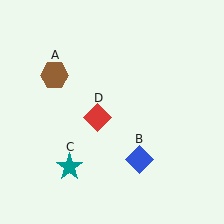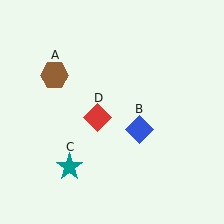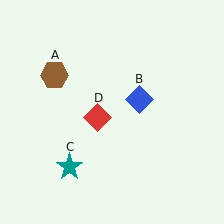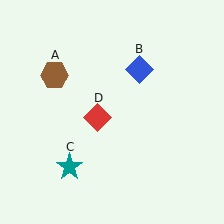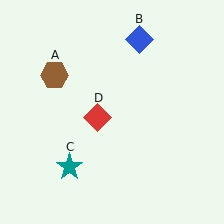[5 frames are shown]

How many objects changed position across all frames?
1 object changed position: blue diamond (object B).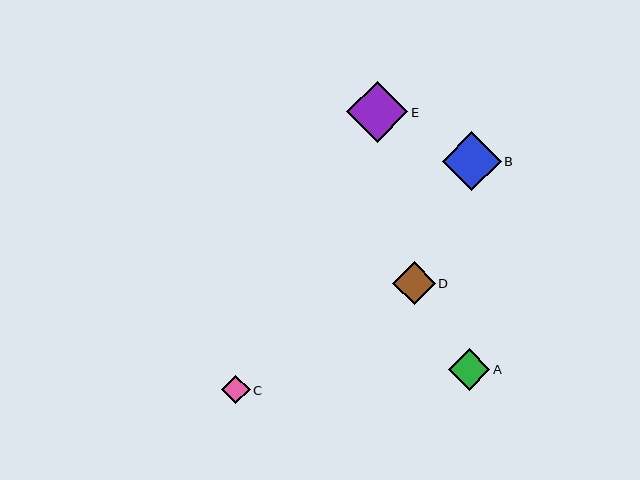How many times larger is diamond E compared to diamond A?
Diamond E is approximately 1.5 times the size of diamond A.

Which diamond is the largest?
Diamond E is the largest with a size of approximately 61 pixels.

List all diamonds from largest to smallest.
From largest to smallest: E, B, D, A, C.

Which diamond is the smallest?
Diamond C is the smallest with a size of approximately 29 pixels.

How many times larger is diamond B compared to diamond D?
Diamond B is approximately 1.4 times the size of diamond D.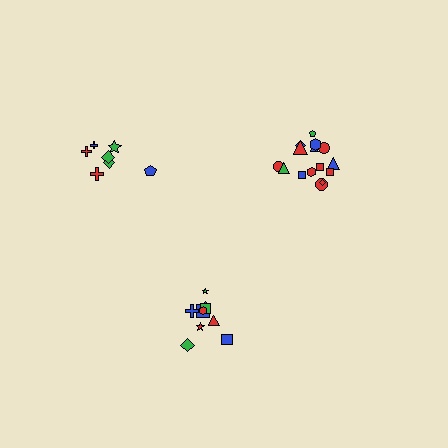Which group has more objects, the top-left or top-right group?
The top-right group.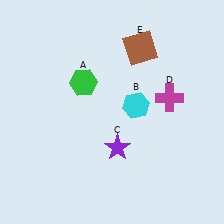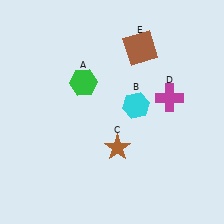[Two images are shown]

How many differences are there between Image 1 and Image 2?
There is 1 difference between the two images.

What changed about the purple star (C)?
In Image 1, C is purple. In Image 2, it changed to brown.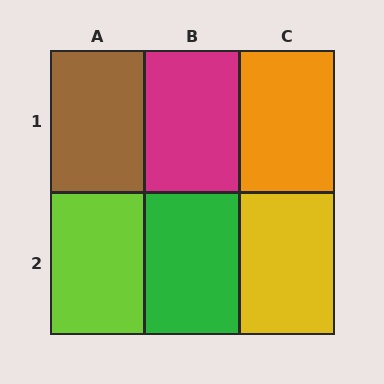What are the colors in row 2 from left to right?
Lime, green, yellow.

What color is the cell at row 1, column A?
Brown.